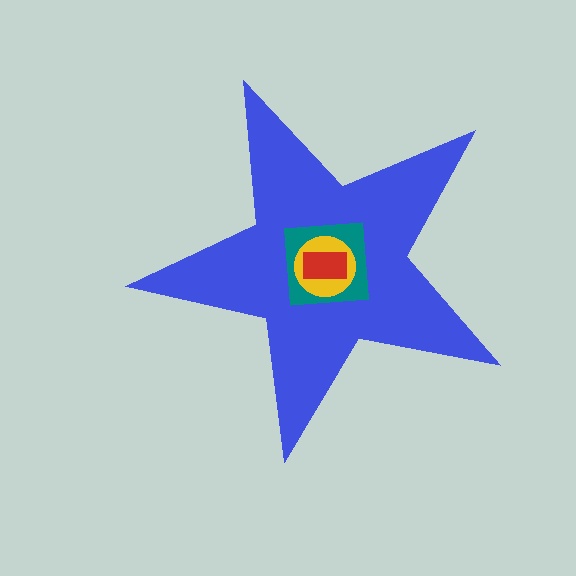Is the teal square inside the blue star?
Yes.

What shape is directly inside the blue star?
The teal square.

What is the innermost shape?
The red rectangle.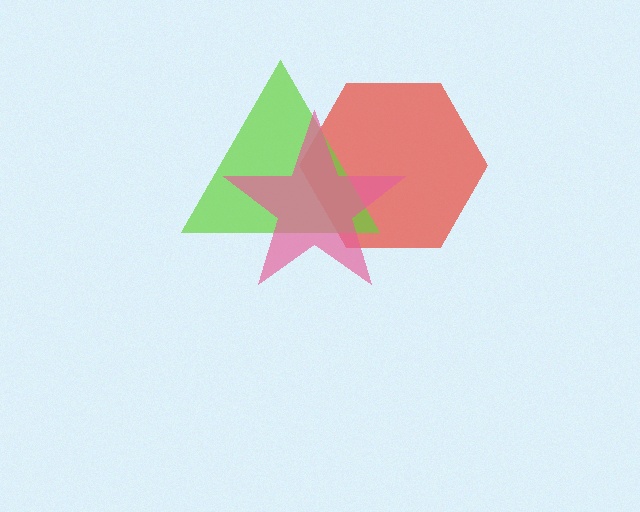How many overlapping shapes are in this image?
There are 3 overlapping shapes in the image.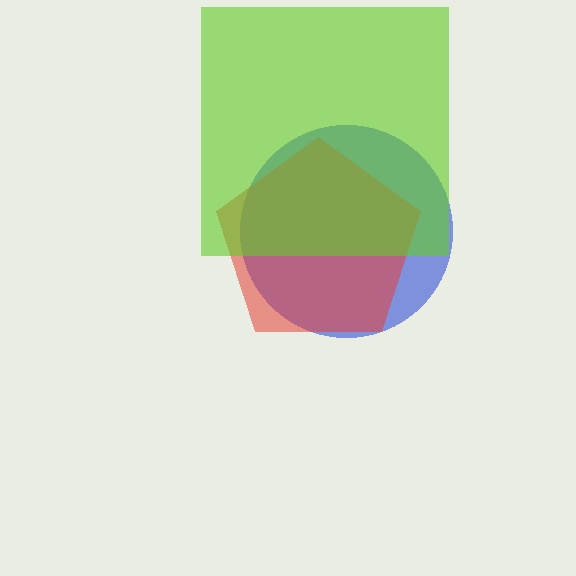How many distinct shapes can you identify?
There are 3 distinct shapes: a blue circle, a red pentagon, a lime square.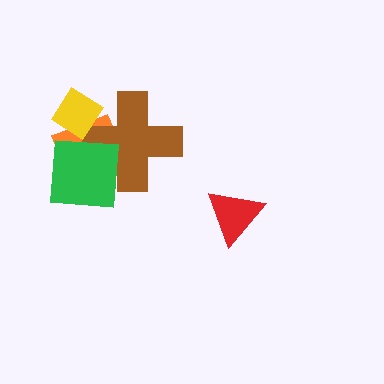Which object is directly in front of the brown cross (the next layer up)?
The yellow diamond is directly in front of the brown cross.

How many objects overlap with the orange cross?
3 objects overlap with the orange cross.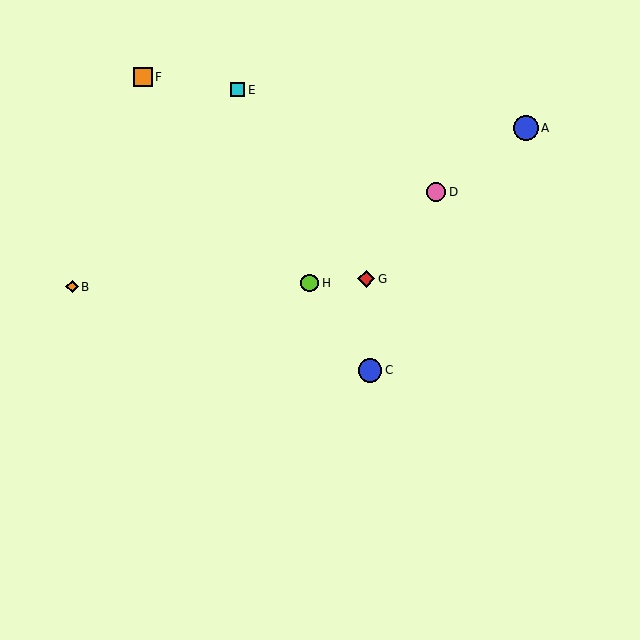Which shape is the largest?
The blue circle (labeled A) is the largest.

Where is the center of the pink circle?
The center of the pink circle is at (436, 192).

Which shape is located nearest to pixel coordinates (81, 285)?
The orange diamond (labeled B) at (72, 287) is nearest to that location.